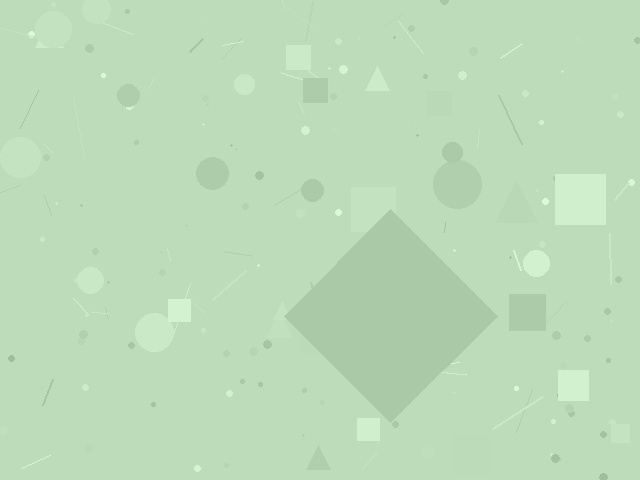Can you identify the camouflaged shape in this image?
The camouflaged shape is a diamond.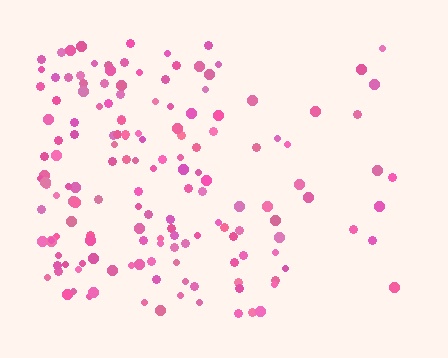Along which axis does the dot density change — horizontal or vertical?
Horizontal.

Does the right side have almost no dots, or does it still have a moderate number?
Still a moderate number, just noticeably fewer than the left.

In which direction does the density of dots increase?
From right to left, with the left side densest.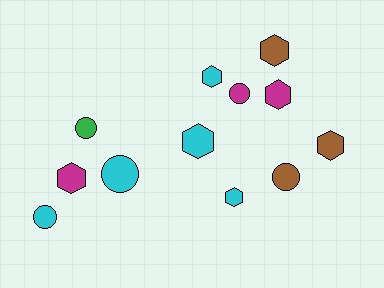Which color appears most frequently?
Cyan, with 5 objects.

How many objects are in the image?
There are 12 objects.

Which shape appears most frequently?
Hexagon, with 7 objects.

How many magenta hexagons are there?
There are 2 magenta hexagons.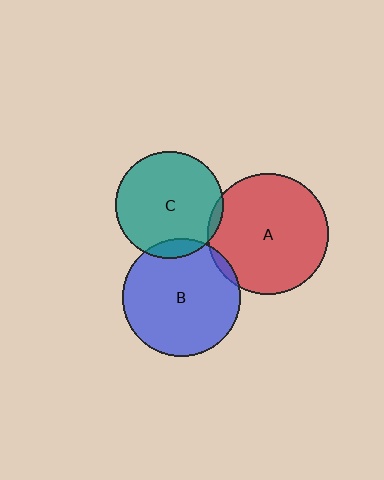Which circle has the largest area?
Circle A (red).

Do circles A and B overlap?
Yes.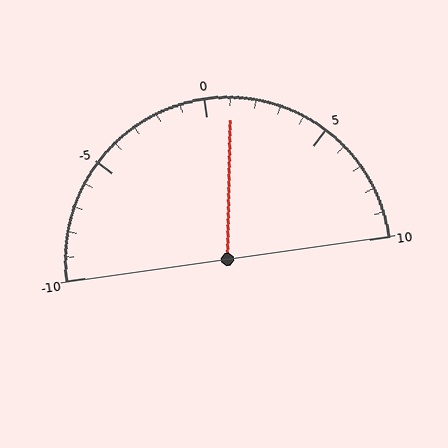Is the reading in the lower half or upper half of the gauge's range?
The reading is in the upper half of the range (-10 to 10).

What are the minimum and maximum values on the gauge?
The gauge ranges from -10 to 10.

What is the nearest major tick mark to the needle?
The nearest major tick mark is 0.